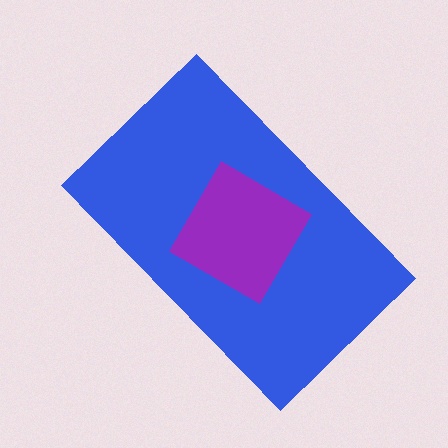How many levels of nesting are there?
2.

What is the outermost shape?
The blue rectangle.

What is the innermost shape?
The purple diamond.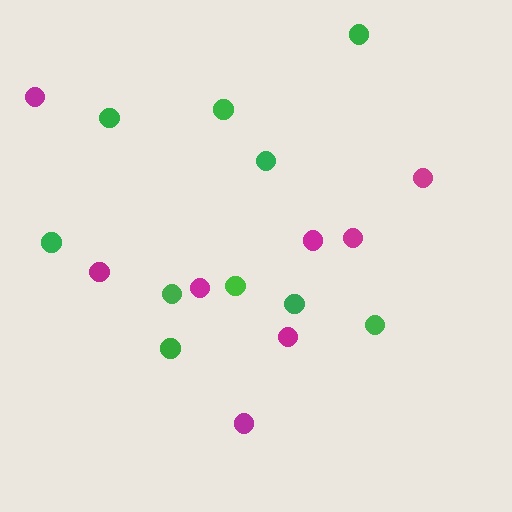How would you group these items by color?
There are 2 groups: one group of green circles (10) and one group of magenta circles (8).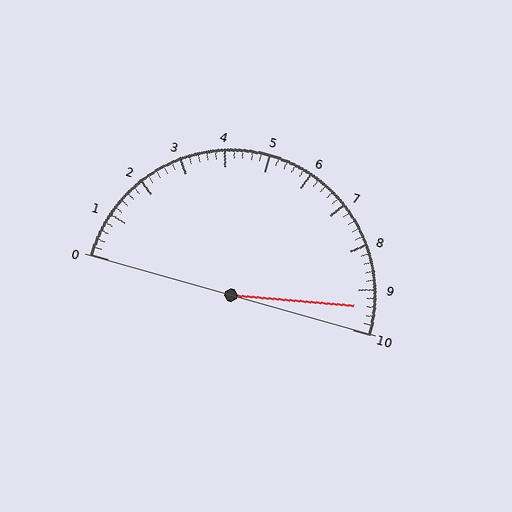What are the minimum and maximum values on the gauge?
The gauge ranges from 0 to 10.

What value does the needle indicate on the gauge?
The needle indicates approximately 9.4.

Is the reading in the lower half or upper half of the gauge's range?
The reading is in the upper half of the range (0 to 10).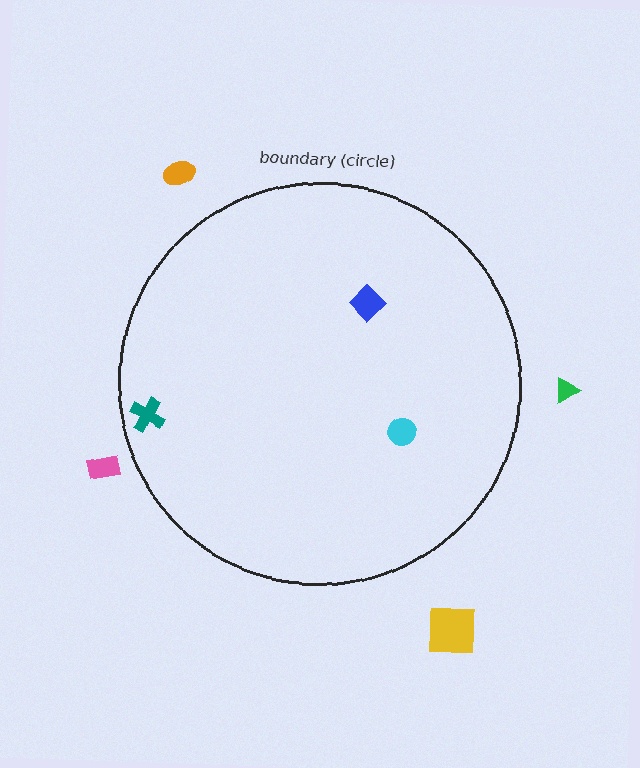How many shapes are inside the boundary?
3 inside, 4 outside.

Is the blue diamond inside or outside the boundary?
Inside.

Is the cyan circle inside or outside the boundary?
Inside.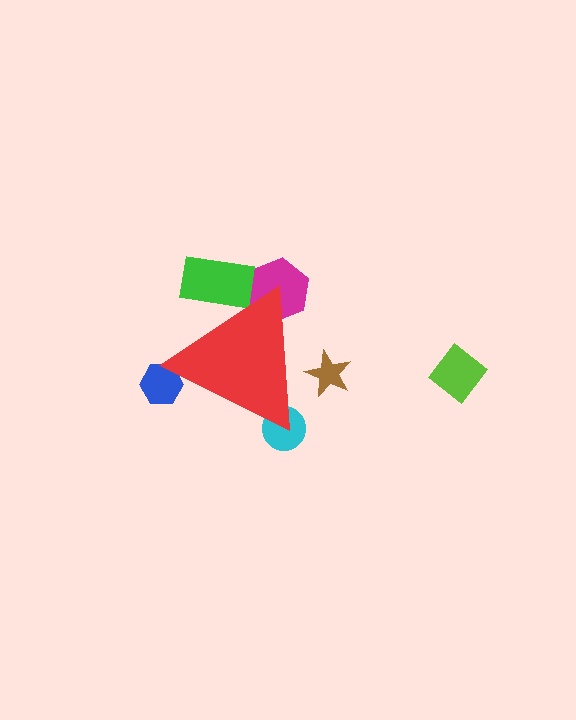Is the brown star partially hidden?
Yes, the brown star is partially hidden behind the red triangle.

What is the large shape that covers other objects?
A red triangle.